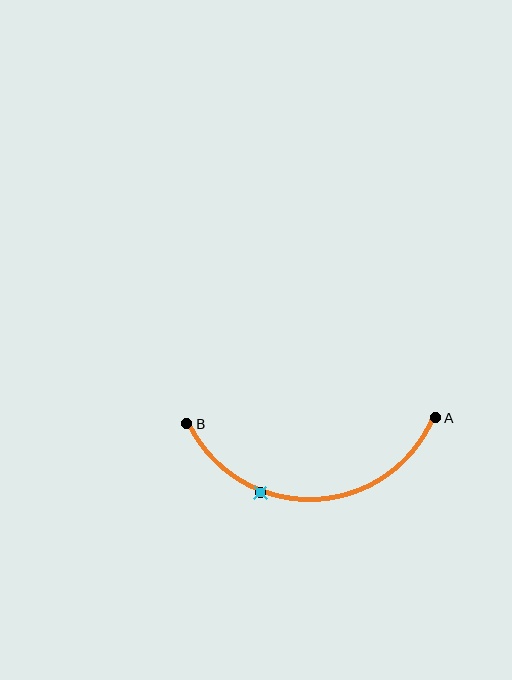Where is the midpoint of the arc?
The arc midpoint is the point on the curve farthest from the straight line joining A and B. It sits below that line.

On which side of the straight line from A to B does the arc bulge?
The arc bulges below the straight line connecting A and B.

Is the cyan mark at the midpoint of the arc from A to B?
No. The cyan mark lies on the arc but is closer to endpoint B. The arc midpoint would be at the point on the curve equidistant along the arc from both A and B.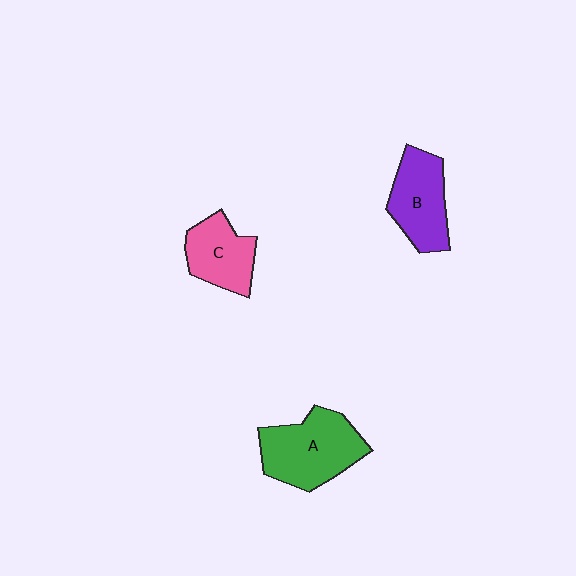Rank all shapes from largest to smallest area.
From largest to smallest: A (green), B (purple), C (pink).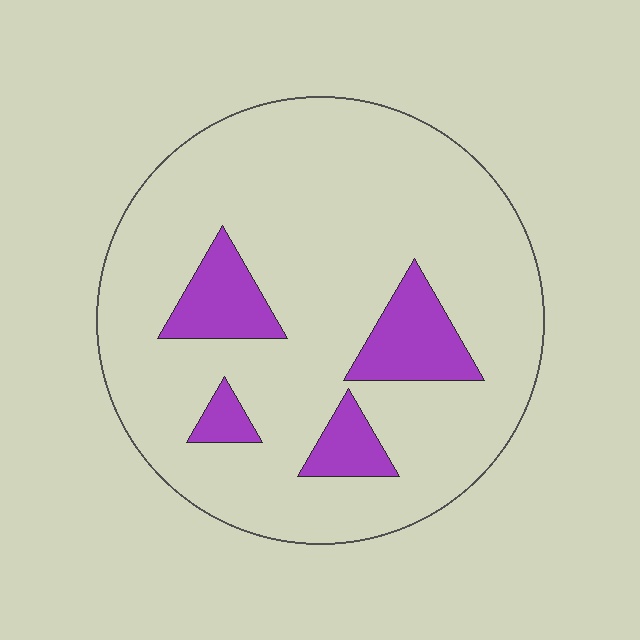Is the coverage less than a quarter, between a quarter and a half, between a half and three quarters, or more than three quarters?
Less than a quarter.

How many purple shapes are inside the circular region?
4.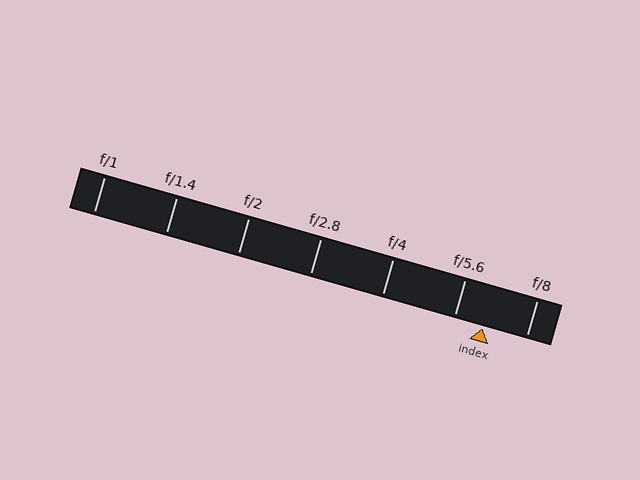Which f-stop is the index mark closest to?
The index mark is closest to f/5.6.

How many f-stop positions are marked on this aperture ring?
There are 7 f-stop positions marked.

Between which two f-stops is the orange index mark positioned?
The index mark is between f/5.6 and f/8.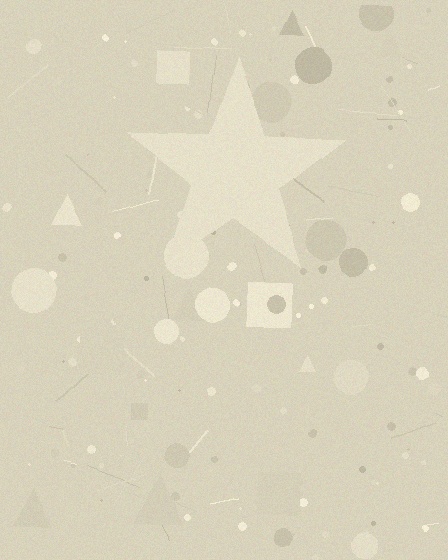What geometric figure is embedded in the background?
A star is embedded in the background.